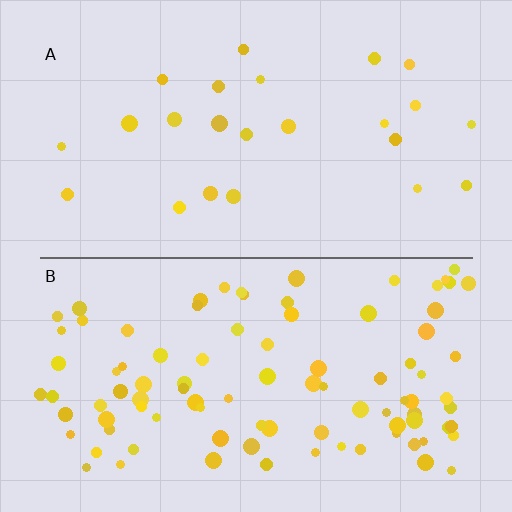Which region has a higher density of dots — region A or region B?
B (the bottom).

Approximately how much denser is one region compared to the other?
Approximately 3.9× — region B over region A.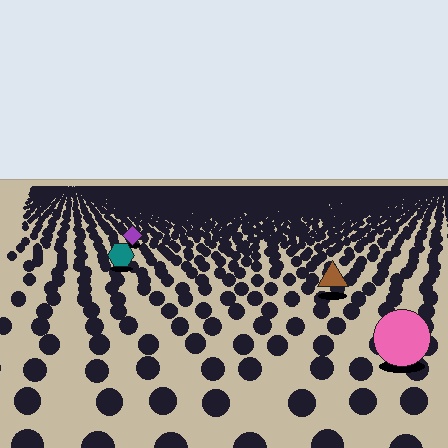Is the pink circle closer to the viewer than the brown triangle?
Yes. The pink circle is closer — you can tell from the texture gradient: the ground texture is coarser near it.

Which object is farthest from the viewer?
The purple diamond is farthest from the viewer. It appears smaller and the ground texture around it is denser.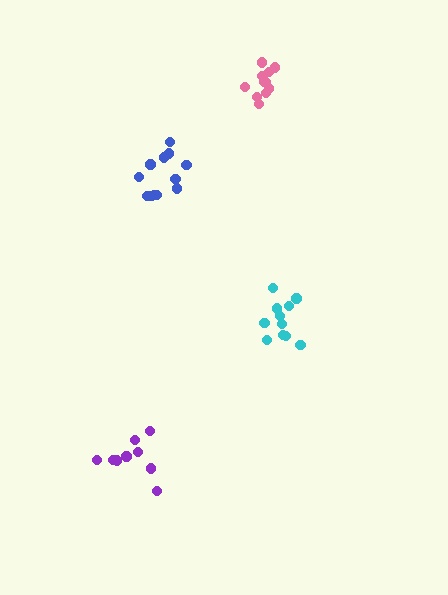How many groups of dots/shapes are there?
There are 4 groups.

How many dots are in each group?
Group 1: 12 dots, Group 2: 11 dots, Group 3: 11 dots, Group 4: 9 dots (43 total).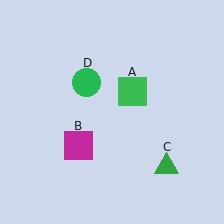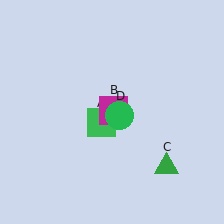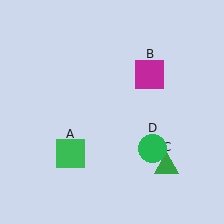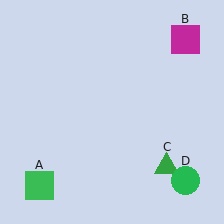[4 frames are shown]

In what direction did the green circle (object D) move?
The green circle (object D) moved down and to the right.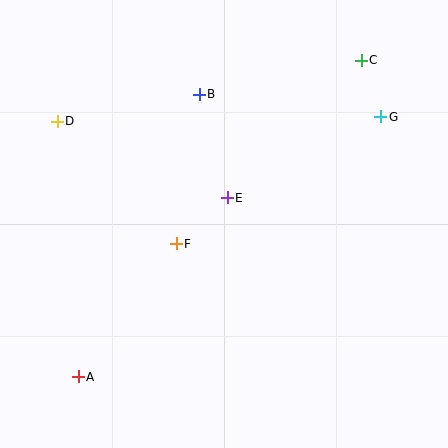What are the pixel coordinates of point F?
Point F is at (176, 244).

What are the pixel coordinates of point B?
Point B is at (199, 94).